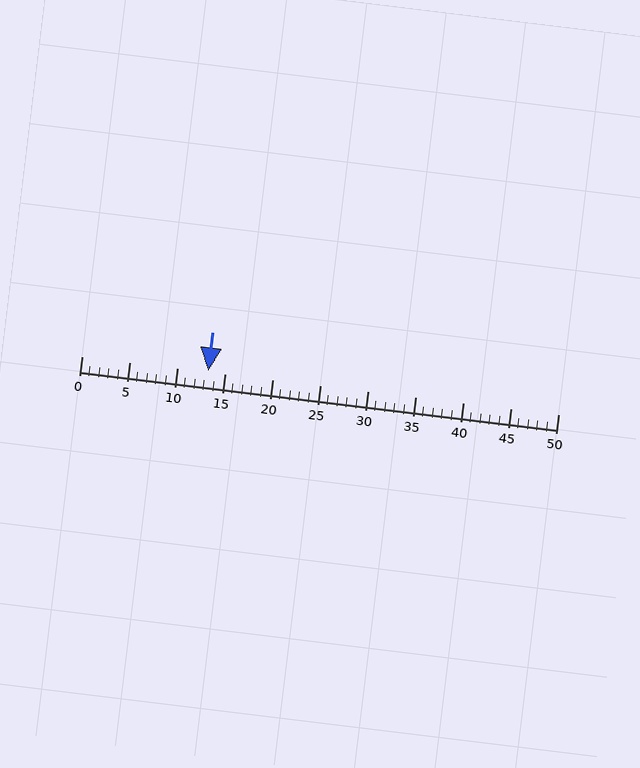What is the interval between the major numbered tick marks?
The major tick marks are spaced 5 units apart.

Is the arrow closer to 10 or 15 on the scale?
The arrow is closer to 15.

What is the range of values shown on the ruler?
The ruler shows values from 0 to 50.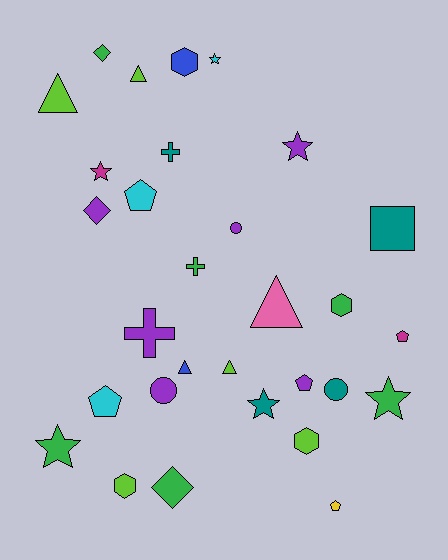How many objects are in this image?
There are 30 objects.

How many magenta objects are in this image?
There are 2 magenta objects.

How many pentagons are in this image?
There are 5 pentagons.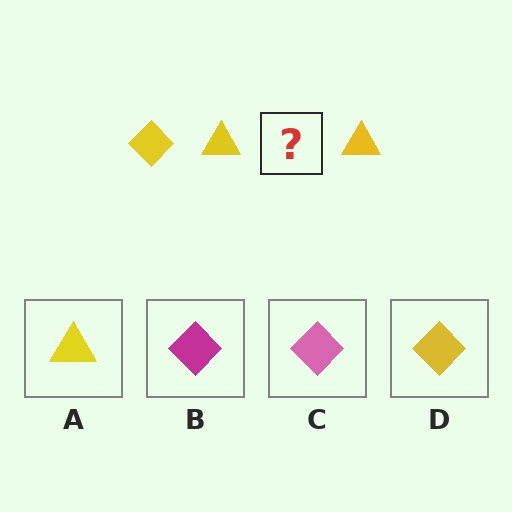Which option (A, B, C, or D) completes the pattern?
D.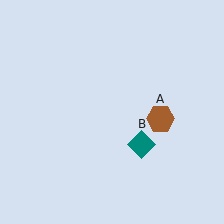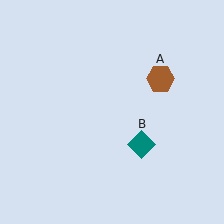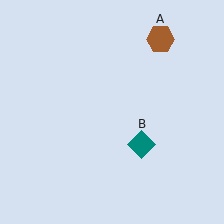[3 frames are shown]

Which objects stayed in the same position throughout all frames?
Teal diamond (object B) remained stationary.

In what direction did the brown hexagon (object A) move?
The brown hexagon (object A) moved up.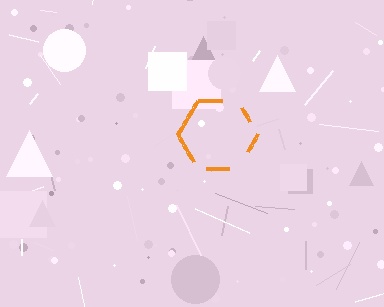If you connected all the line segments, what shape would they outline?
They would outline a hexagon.